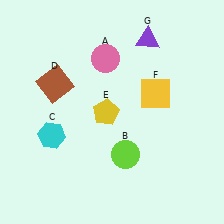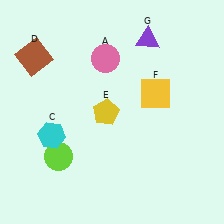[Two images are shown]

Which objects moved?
The objects that moved are: the lime circle (B), the brown square (D).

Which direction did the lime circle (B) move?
The lime circle (B) moved left.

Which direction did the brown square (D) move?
The brown square (D) moved up.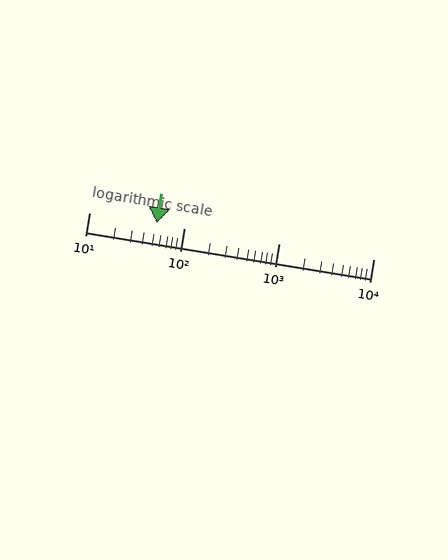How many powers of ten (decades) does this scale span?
The scale spans 3 decades, from 10 to 10000.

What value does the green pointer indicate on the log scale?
The pointer indicates approximately 52.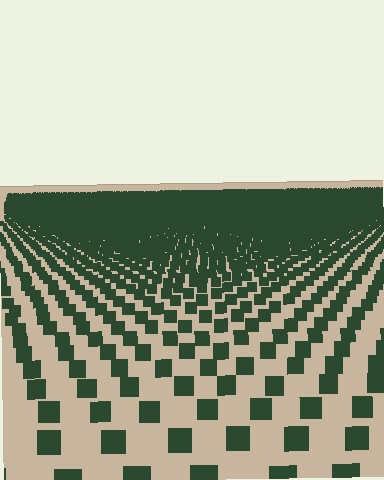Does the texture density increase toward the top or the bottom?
Density increases toward the top.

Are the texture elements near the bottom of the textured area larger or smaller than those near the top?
Larger. Near the bottom, elements are closer to the viewer and appear at a bigger on-screen size.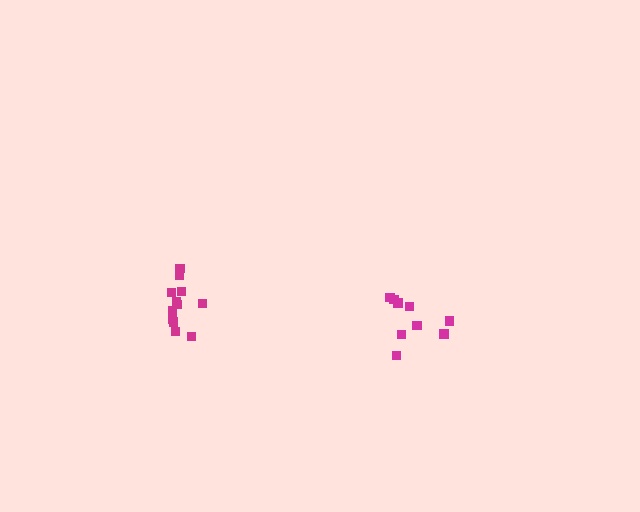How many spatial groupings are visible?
There are 2 spatial groupings.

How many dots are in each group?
Group 1: 12 dots, Group 2: 9 dots (21 total).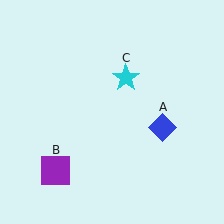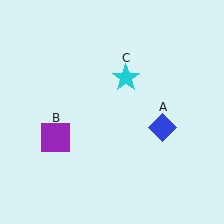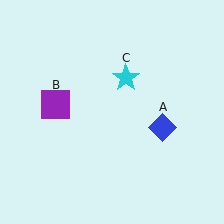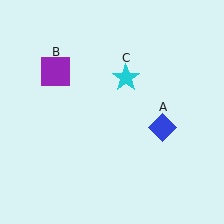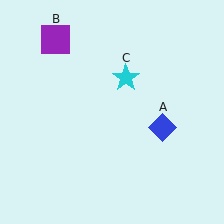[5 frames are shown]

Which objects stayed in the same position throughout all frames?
Blue diamond (object A) and cyan star (object C) remained stationary.